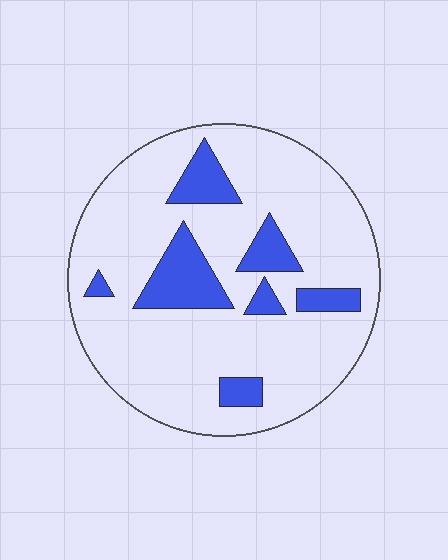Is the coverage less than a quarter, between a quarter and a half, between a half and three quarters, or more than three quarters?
Less than a quarter.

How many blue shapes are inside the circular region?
7.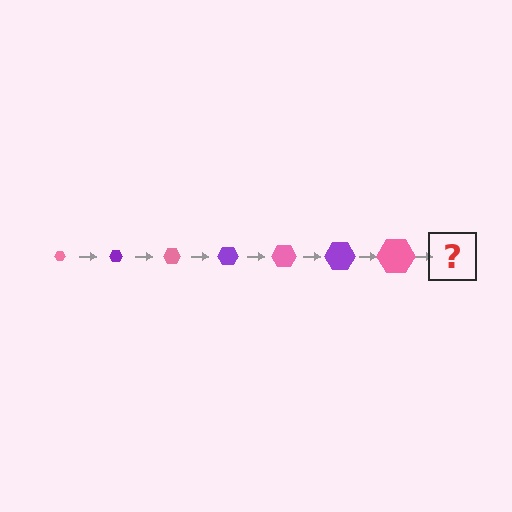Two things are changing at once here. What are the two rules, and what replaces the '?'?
The two rules are that the hexagon grows larger each step and the color cycles through pink and purple. The '?' should be a purple hexagon, larger than the previous one.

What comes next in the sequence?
The next element should be a purple hexagon, larger than the previous one.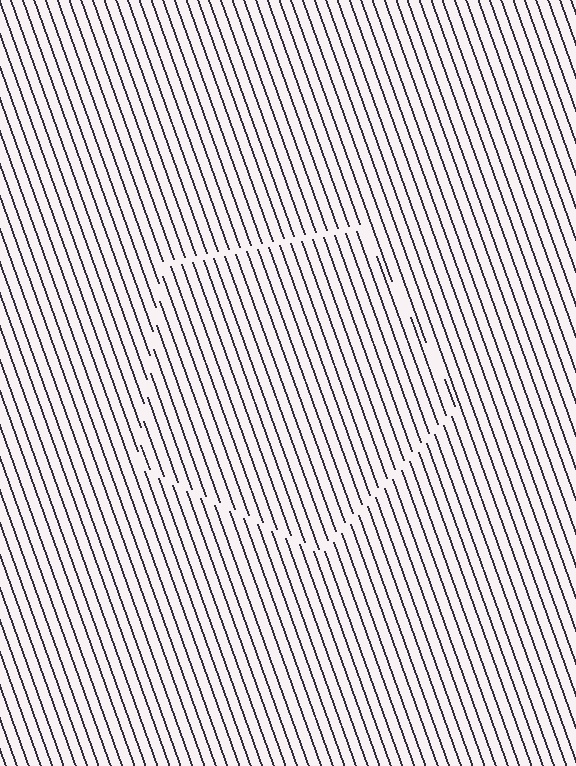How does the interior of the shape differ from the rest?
The interior of the shape contains the same grating, shifted by half a period — the contour is defined by the phase discontinuity where line-ends from the inner and outer gratings abut.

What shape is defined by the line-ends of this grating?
An illusory pentagon. The interior of the shape contains the same grating, shifted by half a period — the contour is defined by the phase discontinuity where line-ends from the inner and outer gratings abut.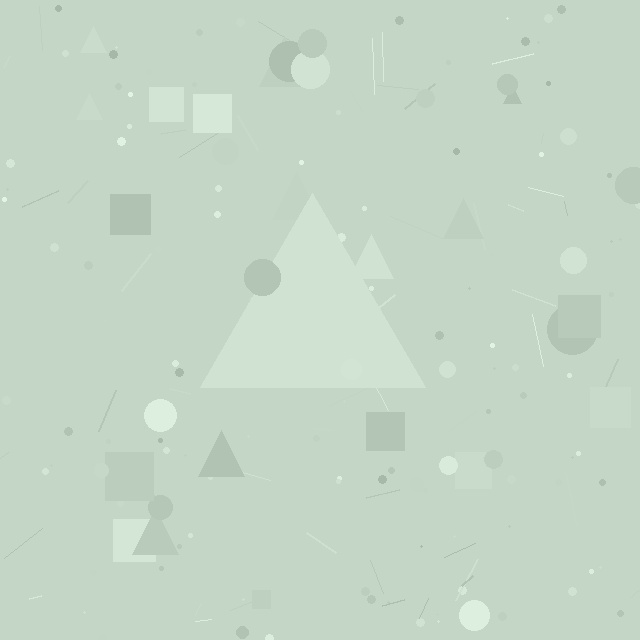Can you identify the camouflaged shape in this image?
The camouflaged shape is a triangle.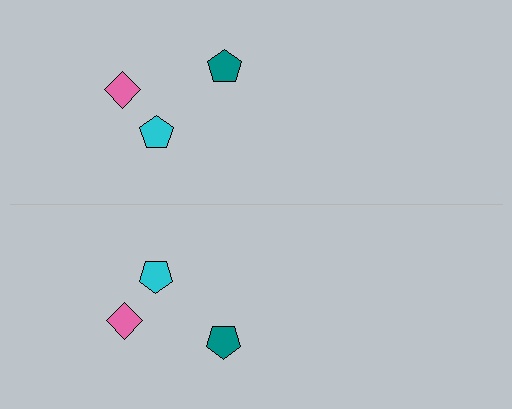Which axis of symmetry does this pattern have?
The pattern has a horizontal axis of symmetry running through the center of the image.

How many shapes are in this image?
There are 6 shapes in this image.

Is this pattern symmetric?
Yes, this pattern has bilateral (reflection) symmetry.